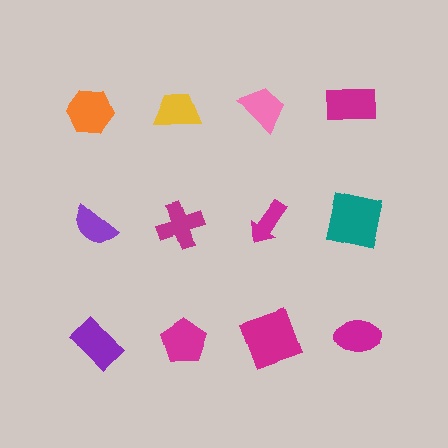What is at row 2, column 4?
A teal square.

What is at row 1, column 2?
A yellow trapezoid.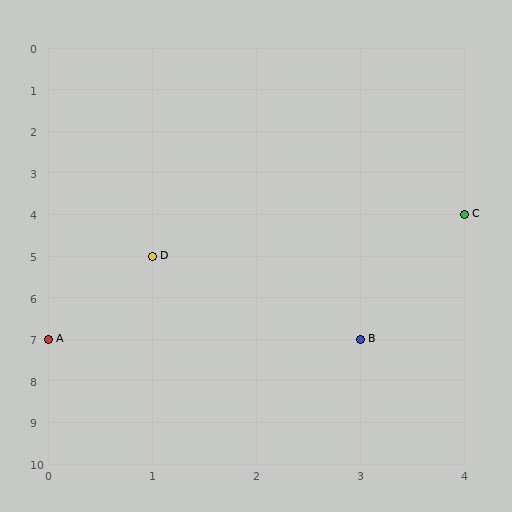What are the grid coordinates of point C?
Point C is at grid coordinates (4, 4).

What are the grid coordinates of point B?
Point B is at grid coordinates (3, 7).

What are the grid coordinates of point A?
Point A is at grid coordinates (0, 7).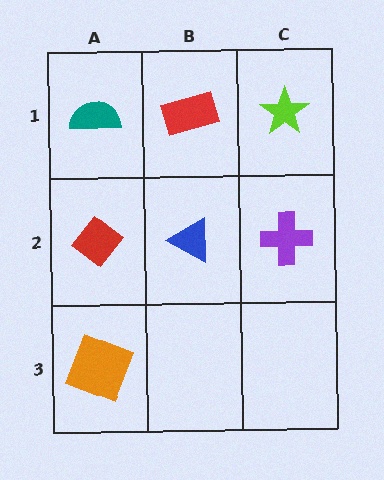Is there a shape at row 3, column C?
No, that cell is empty.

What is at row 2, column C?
A purple cross.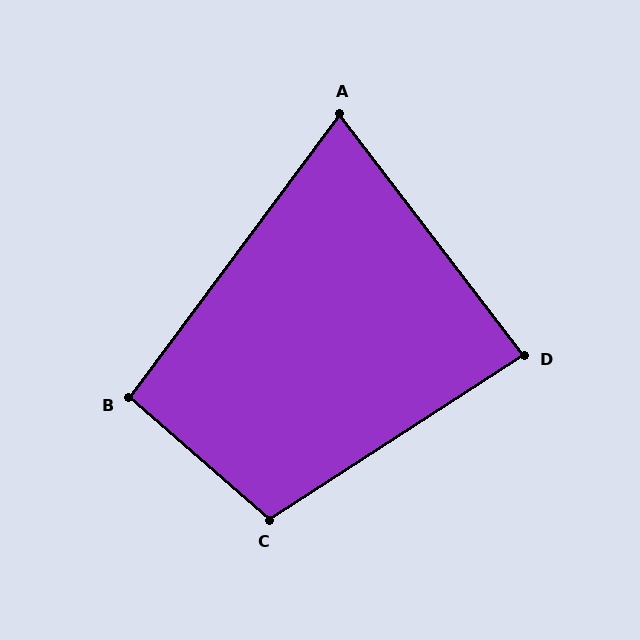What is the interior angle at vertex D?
Approximately 86 degrees (approximately right).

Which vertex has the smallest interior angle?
A, at approximately 74 degrees.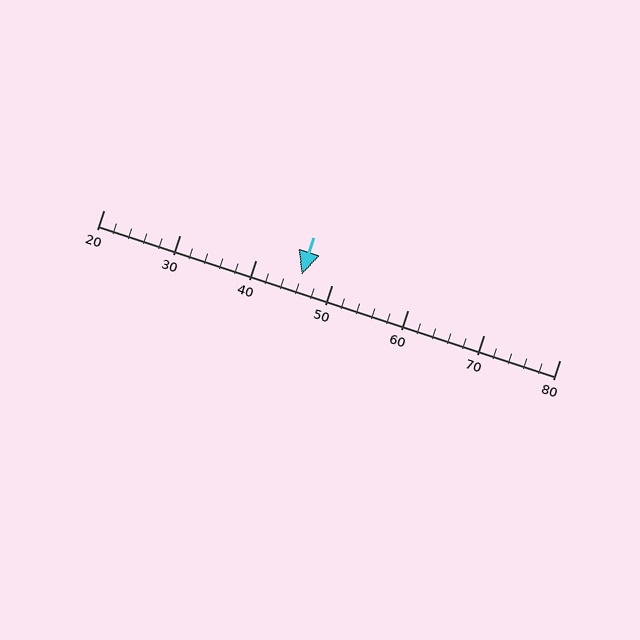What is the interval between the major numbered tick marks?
The major tick marks are spaced 10 units apart.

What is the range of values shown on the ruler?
The ruler shows values from 20 to 80.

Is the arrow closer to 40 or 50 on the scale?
The arrow is closer to 50.